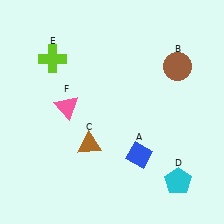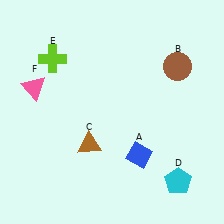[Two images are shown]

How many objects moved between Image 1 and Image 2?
1 object moved between the two images.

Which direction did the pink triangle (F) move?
The pink triangle (F) moved left.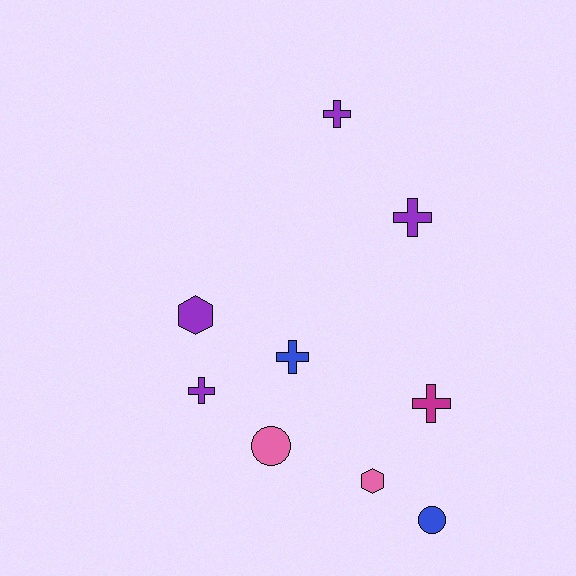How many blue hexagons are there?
There are no blue hexagons.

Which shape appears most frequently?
Cross, with 5 objects.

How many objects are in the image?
There are 9 objects.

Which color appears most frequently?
Purple, with 4 objects.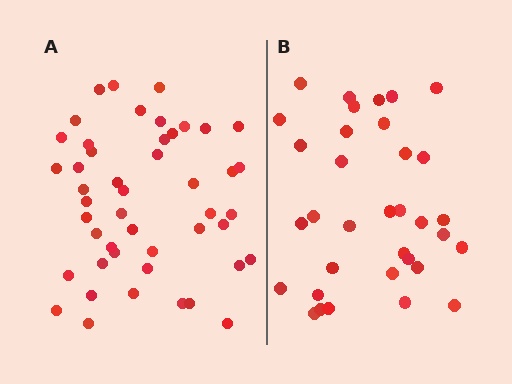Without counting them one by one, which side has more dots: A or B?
Region A (the left region) has more dots.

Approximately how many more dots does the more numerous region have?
Region A has approximately 15 more dots than region B.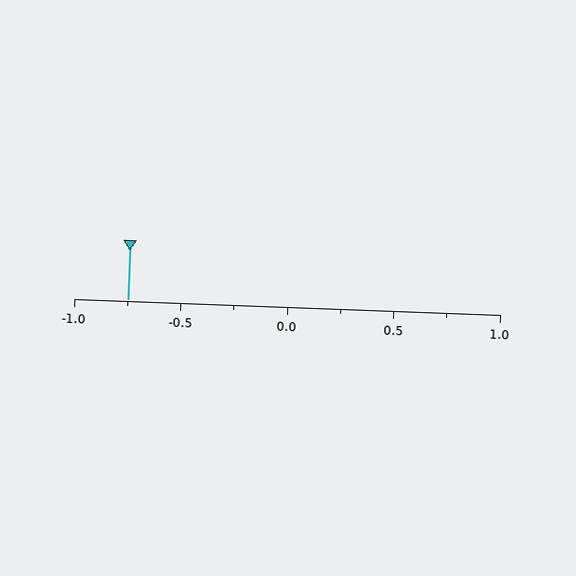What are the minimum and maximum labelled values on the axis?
The axis runs from -1.0 to 1.0.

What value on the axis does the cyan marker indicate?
The marker indicates approximately -0.75.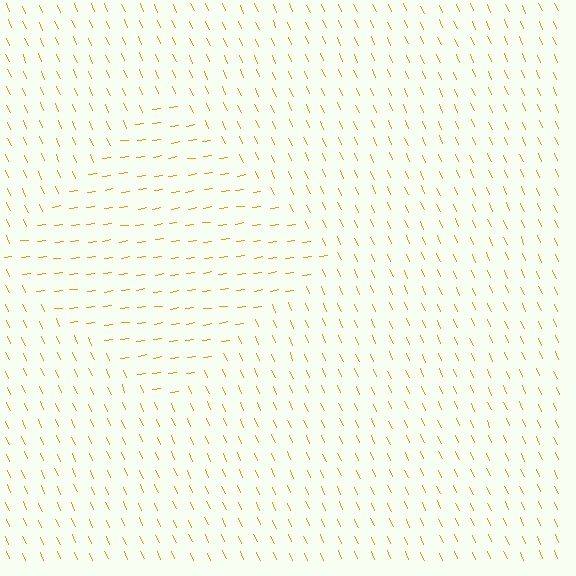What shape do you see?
I see a diamond.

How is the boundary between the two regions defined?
The boundary is defined purely by a change in line orientation (approximately 74 degrees difference). All lines are the same color and thickness.